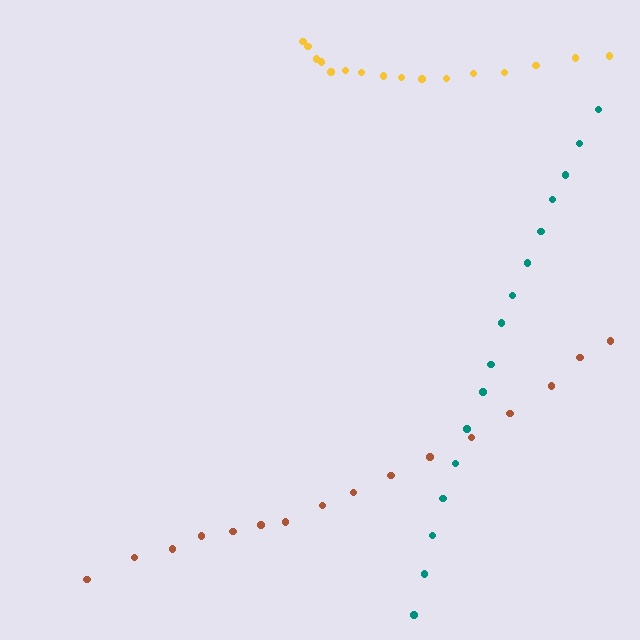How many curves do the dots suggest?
There are 3 distinct paths.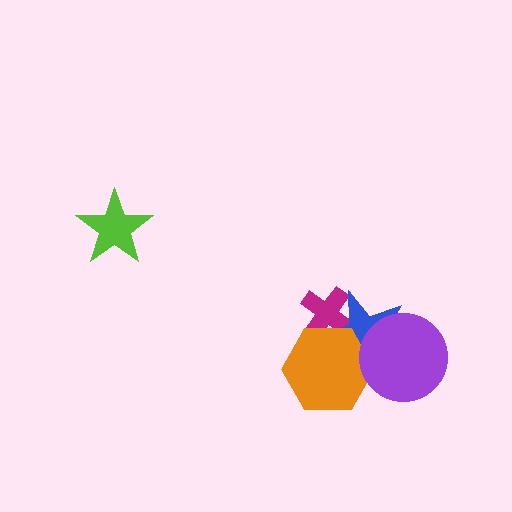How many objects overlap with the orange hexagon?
3 objects overlap with the orange hexagon.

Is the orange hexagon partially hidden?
Yes, it is partially covered by another shape.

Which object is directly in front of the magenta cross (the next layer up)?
The blue star is directly in front of the magenta cross.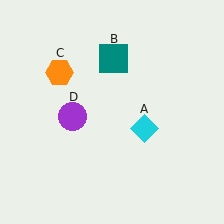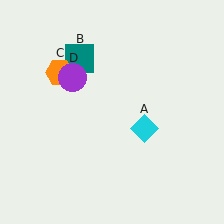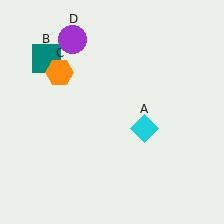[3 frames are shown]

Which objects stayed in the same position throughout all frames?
Cyan diamond (object A) and orange hexagon (object C) remained stationary.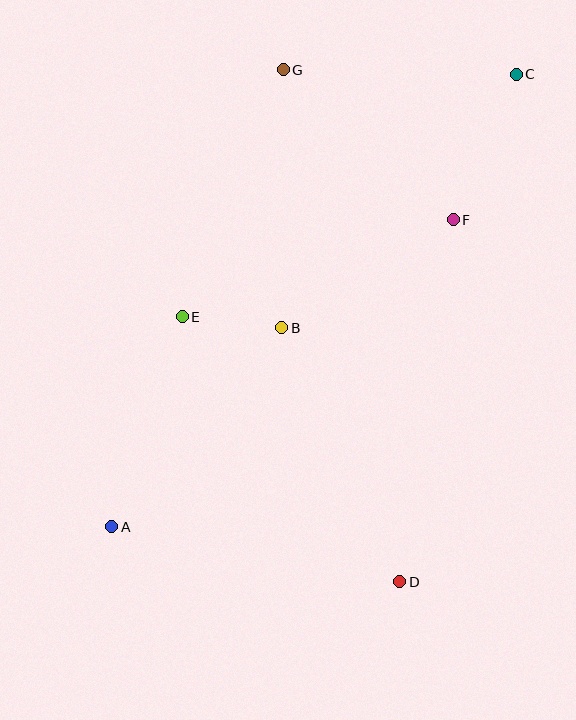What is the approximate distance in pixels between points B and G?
The distance between B and G is approximately 258 pixels.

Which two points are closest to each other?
Points B and E are closest to each other.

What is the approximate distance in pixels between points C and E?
The distance between C and E is approximately 412 pixels.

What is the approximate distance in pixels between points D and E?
The distance between D and E is approximately 343 pixels.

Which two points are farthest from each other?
Points A and C are farthest from each other.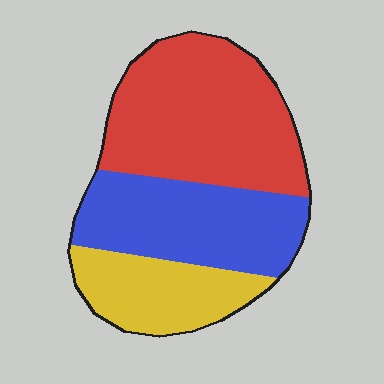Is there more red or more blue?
Red.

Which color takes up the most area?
Red, at roughly 45%.